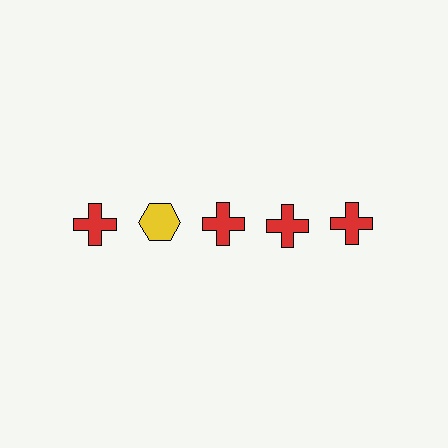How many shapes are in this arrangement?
There are 5 shapes arranged in a grid pattern.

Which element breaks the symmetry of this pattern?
The yellow hexagon in the top row, second from left column breaks the symmetry. All other shapes are red crosses.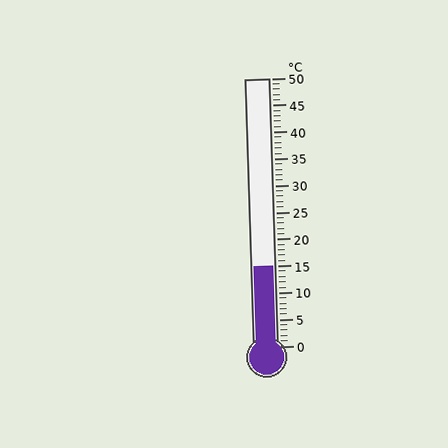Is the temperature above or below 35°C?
The temperature is below 35°C.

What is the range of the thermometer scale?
The thermometer scale ranges from 0°C to 50°C.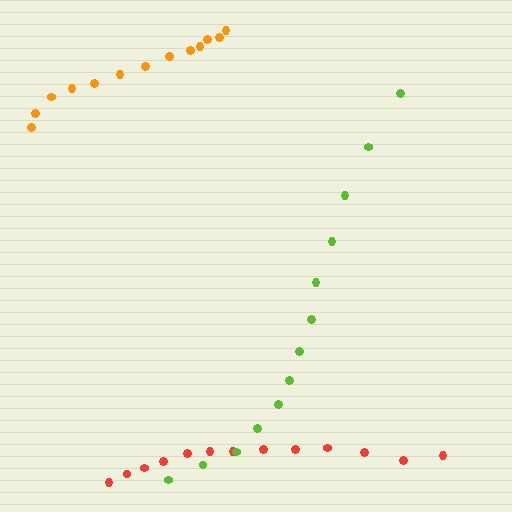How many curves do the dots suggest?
There are 3 distinct paths.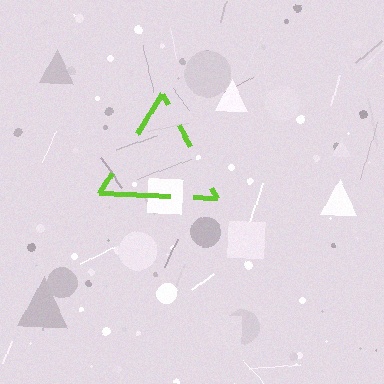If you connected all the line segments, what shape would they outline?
They would outline a triangle.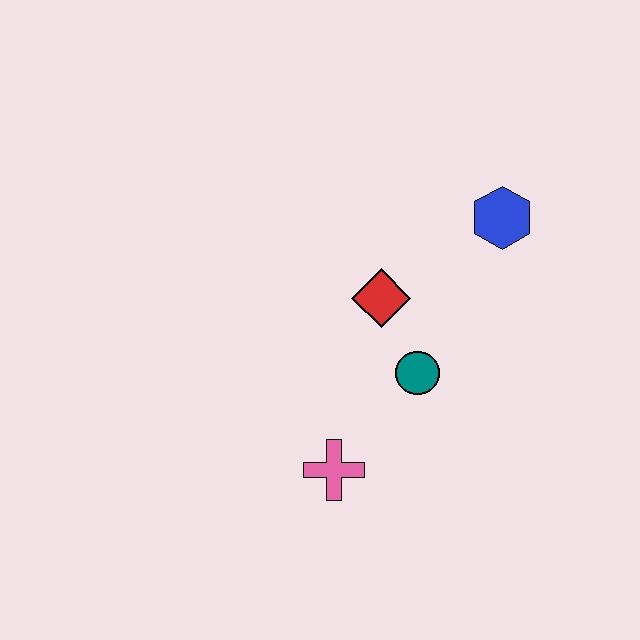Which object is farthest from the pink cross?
The blue hexagon is farthest from the pink cross.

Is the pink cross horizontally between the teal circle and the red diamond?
No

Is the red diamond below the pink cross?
No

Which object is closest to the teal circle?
The red diamond is closest to the teal circle.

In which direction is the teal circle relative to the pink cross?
The teal circle is above the pink cross.